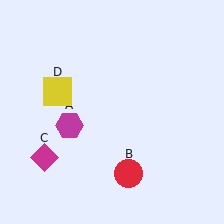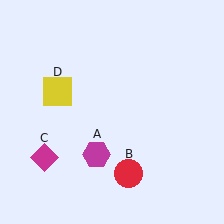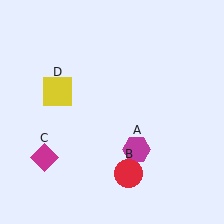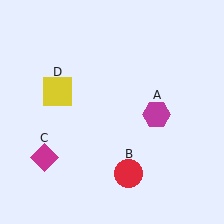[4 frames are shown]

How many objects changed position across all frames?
1 object changed position: magenta hexagon (object A).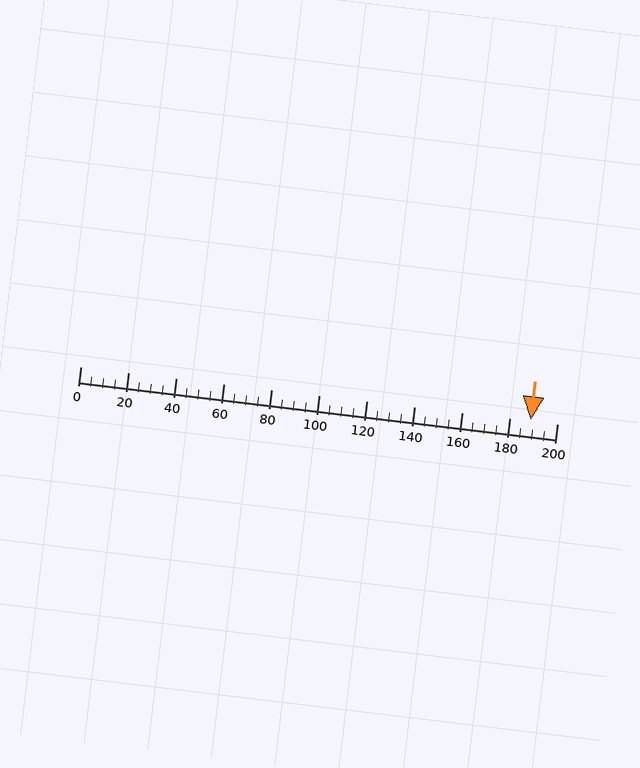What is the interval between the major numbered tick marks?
The major tick marks are spaced 20 units apart.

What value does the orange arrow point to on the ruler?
The orange arrow points to approximately 189.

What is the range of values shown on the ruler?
The ruler shows values from 0 to 200.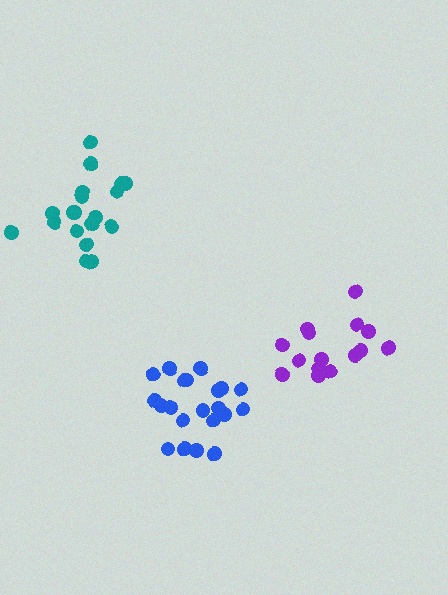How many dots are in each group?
Group 1: 15 dots, Group 2: 21 dots, Group 3: 19 dots (55 total).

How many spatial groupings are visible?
There are 3 spatial groupings.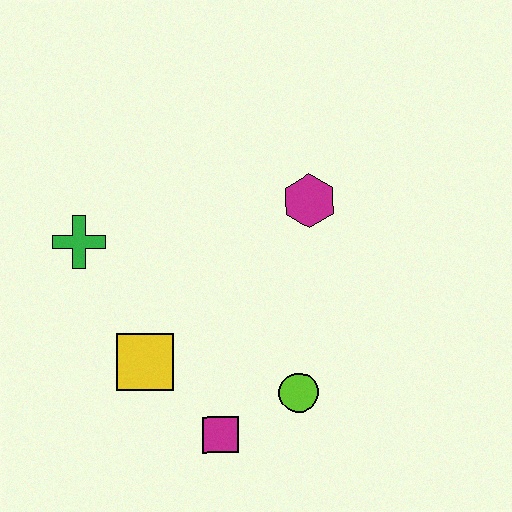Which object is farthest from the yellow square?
The magenta hexagon is farthest from the yellow square.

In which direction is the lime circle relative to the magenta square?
The lime circle is to the right of the magenta square.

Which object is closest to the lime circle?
The magenta square is closest to the lime circle.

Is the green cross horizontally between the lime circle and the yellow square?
No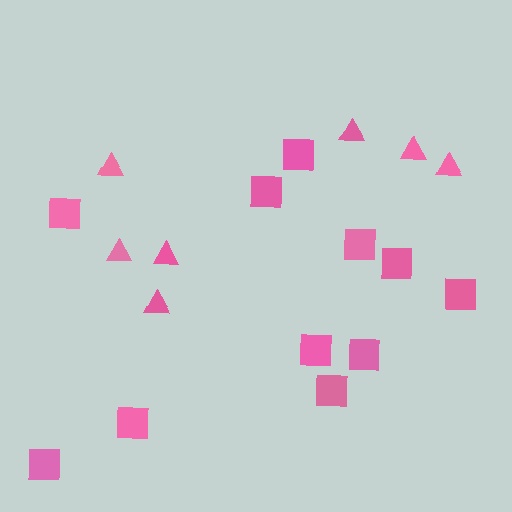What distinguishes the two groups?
There are 2 groups: one group of triangles (7) and one group of squares (11).